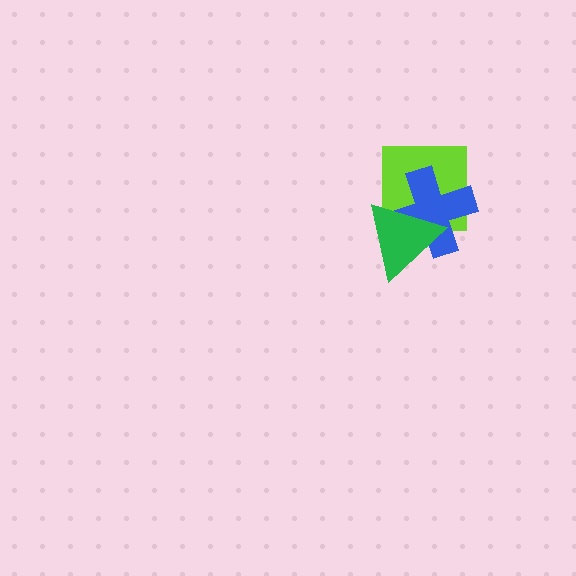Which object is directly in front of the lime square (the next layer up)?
The blue cross is directly in front of the lime square.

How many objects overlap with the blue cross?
2 objects overlap with the blue cross.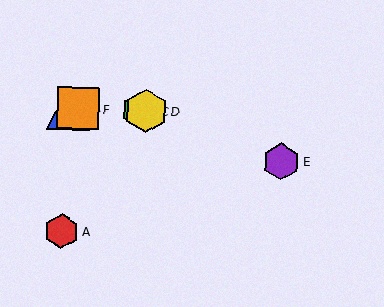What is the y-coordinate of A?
Object A is at y≈231.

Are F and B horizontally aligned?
Yes, both are at y≈109.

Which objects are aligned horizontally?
Objects B, C, D, F are aligned horizontally.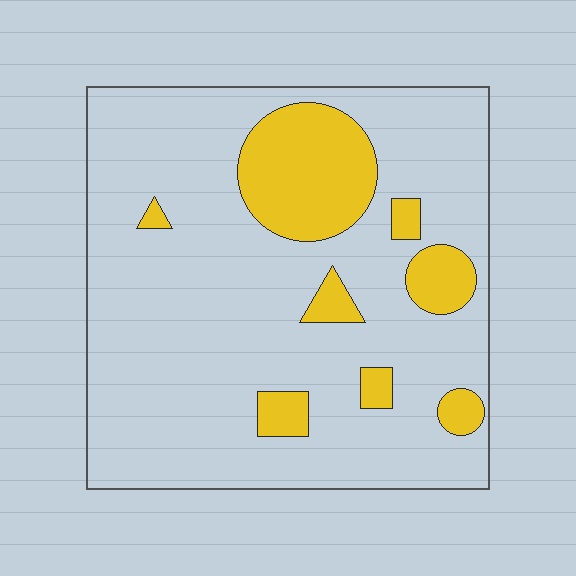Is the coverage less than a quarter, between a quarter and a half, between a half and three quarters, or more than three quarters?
Less than a quarter.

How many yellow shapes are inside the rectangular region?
8.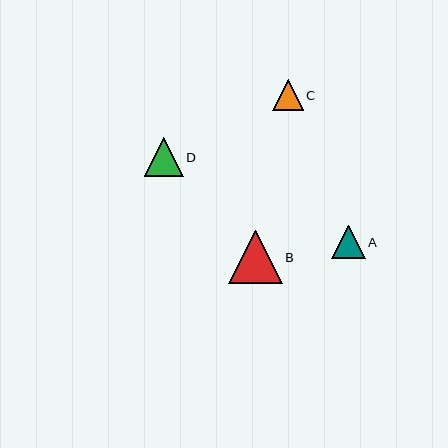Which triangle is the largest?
Triangle B is the largest with a size of approximately 53 pixels.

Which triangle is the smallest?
Triangle C is the smallest with a size of approximately 30 pixels.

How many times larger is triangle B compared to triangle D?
Triangle B is approximately 1.4 times the size of triangle D.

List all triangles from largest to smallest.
From largest to smallest: B, D, A, C.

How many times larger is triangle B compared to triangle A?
Triangle B is approximately 1.6 times the size of triangle A.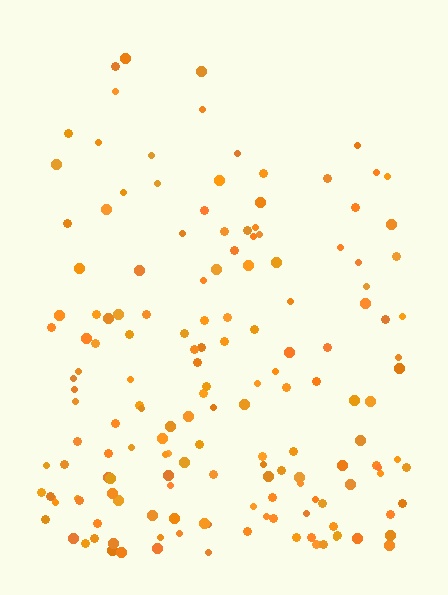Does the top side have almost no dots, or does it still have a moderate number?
Still a moderate number, just noticeably fewer than the bottom.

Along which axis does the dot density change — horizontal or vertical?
Vertical.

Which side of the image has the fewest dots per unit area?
The top.